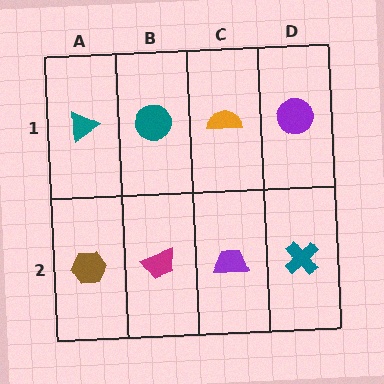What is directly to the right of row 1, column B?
An orange semicircle.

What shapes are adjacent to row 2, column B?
A teal circle (row 1, column B), a brown hexagon (row 2, column A), a purple trapezoid (row 2, column C).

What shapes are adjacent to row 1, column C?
A purple trapezoid (row 2, column C), a teal circle (row 1, column B), a purple circle (row 1, column D).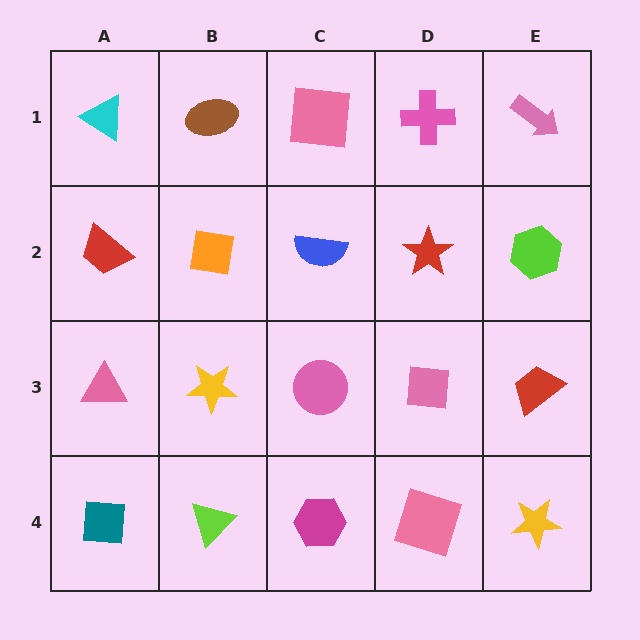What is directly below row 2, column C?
A pink circle.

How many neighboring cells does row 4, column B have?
3.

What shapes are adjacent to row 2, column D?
A pink cross (row 1, column D), a pink square (row 3, column D), a blue semicircle (row 2, column C), a lime hexagon (row 2, column E).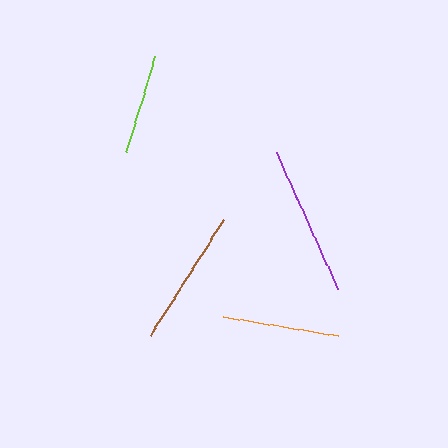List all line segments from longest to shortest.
From longest to shortest: purple, brown, orange, lime.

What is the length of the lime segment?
The lime segment is approximately 100 pixels long.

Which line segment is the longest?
The purple line is the longest at approximately 150 pixels.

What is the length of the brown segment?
The brown segment is approximately 138 pixels long.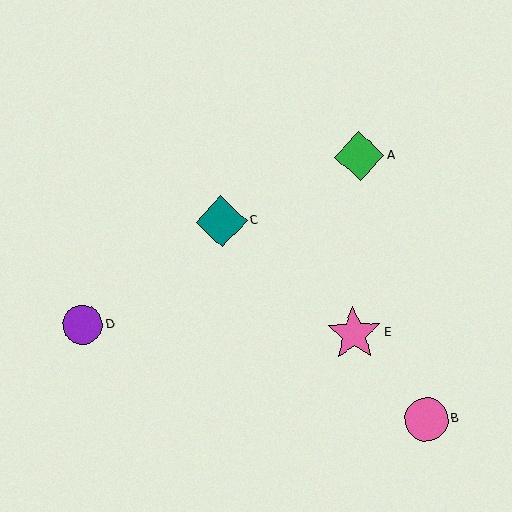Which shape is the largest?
The pink star (labeled E) is the largest.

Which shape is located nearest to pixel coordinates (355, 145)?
The green diamond (labeled A) at (359, 156) is nearest to that location.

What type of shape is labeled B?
Shape B is a pink circle.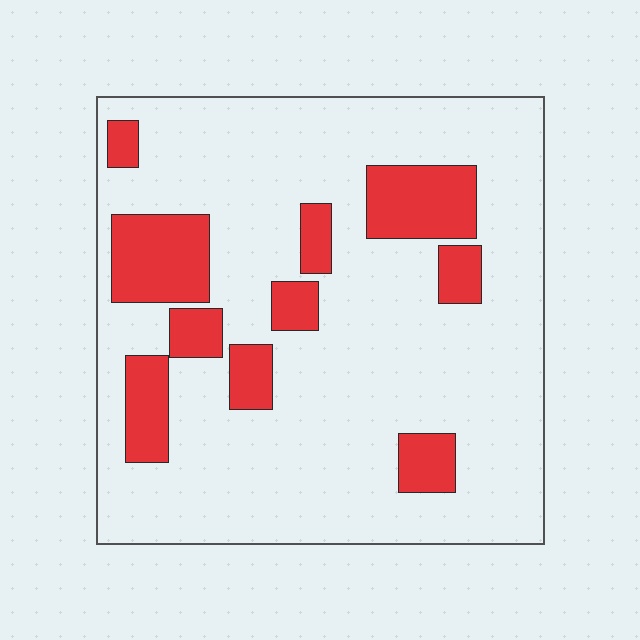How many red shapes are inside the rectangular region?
10.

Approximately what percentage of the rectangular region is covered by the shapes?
Approximately 20%.